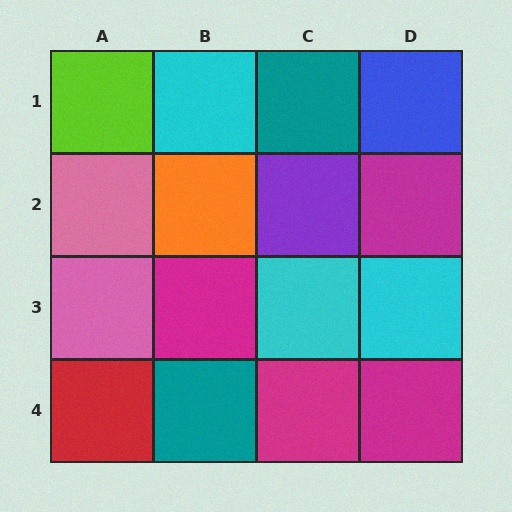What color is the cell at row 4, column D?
Magenta.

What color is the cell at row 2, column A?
Pink.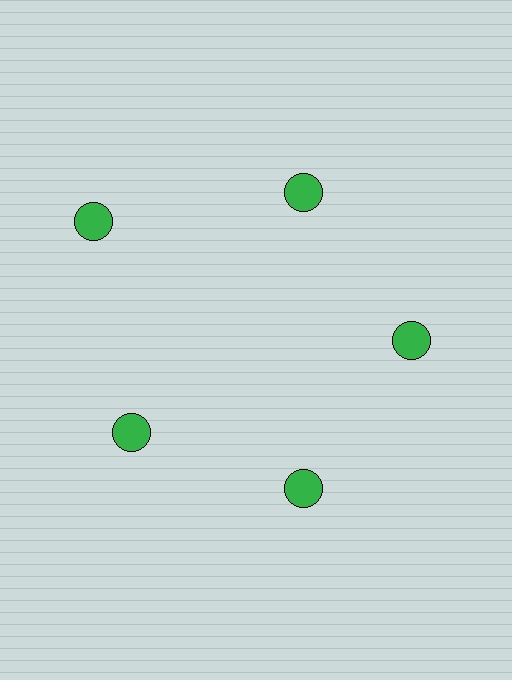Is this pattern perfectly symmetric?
No. The 5 green circles are arranged in a ring, but one element near the 10 o'clock position is pushed outward from the center, breaking the 5-fold rotational symmetry.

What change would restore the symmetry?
The symmetry would be restored by moving it inward, back onto the ring so that all 5 circles sit at equal angles and equal distance from the center.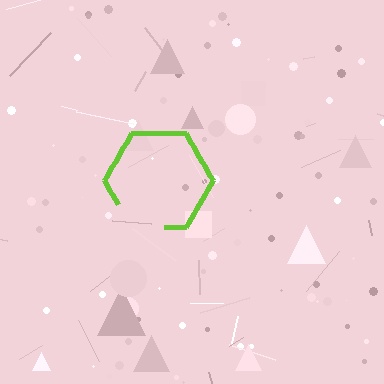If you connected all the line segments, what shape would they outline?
They would outline a hexagon.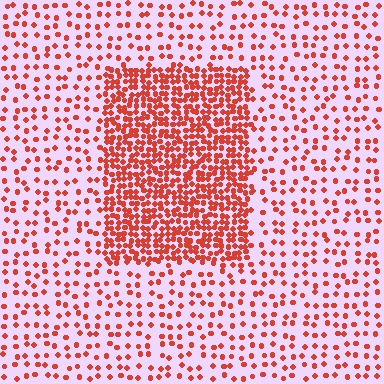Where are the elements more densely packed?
The elements are more densely packed inside the rectangle boundary.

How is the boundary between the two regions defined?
The boundary is defined by a change in element density (approximately 2.9x ratio). All elements are the same color, size, and shape.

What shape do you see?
I see a rectangle.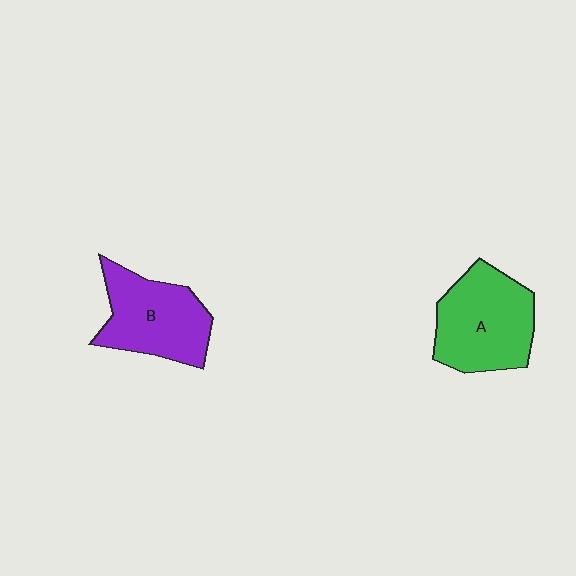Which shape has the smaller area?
Shape B (purple).